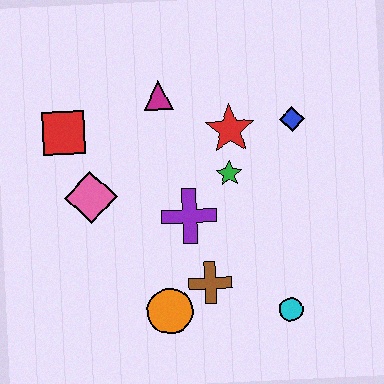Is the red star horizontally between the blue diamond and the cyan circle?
No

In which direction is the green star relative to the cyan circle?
The green star is above the cyan circle.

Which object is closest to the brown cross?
The orange circle is closest to the brown cross.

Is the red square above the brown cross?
Yes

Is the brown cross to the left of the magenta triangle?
No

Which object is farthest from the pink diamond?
The cyan circle is farthest from the pink diamond.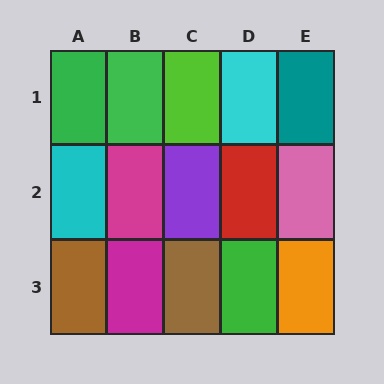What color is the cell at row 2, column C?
Purple.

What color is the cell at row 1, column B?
Green.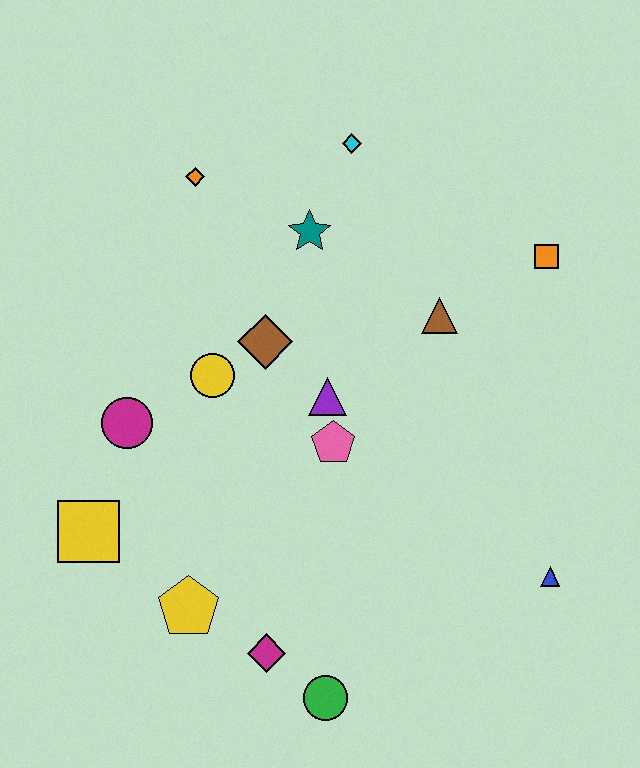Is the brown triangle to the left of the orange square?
Yes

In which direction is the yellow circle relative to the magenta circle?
The yellow circle is to the right of the magenta circle.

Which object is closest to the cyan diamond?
The teal star is closest to the cyan diamond.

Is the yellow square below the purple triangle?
Yes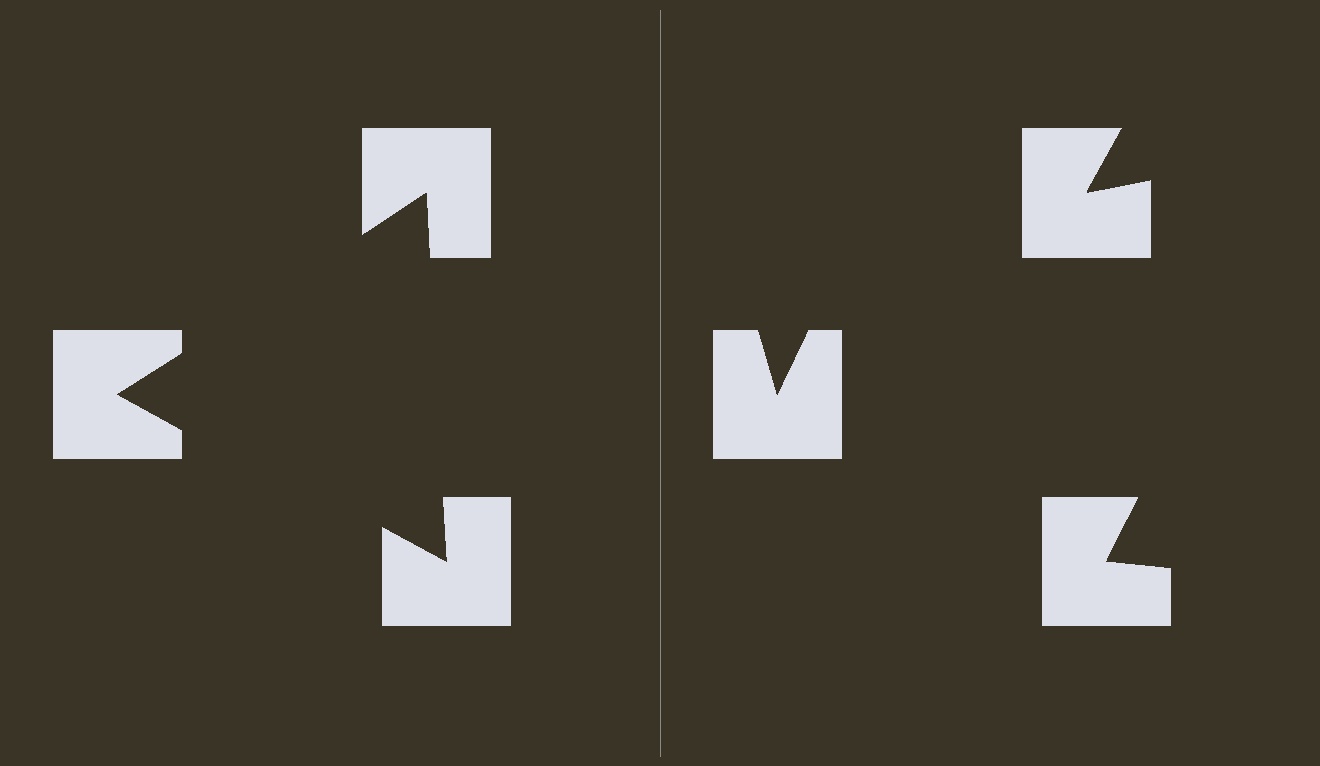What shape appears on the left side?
An illusory triangle.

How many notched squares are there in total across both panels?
6 — 3 on each side.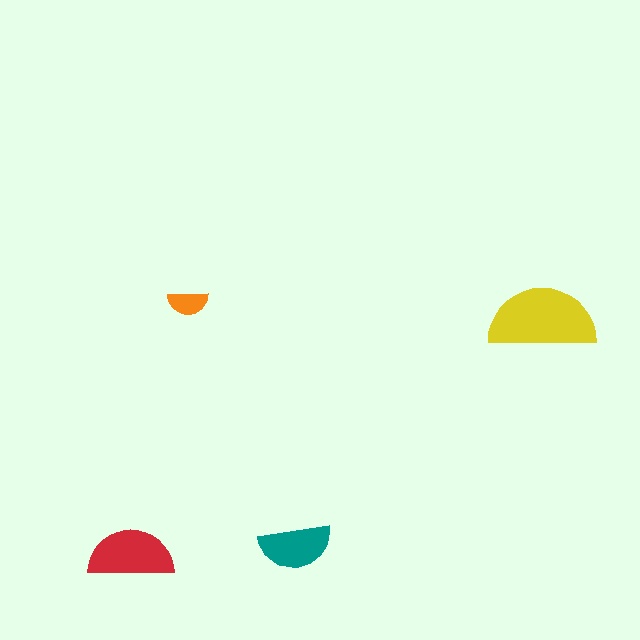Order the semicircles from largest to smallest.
the yellow one, the red one, the teal one, the orange one.